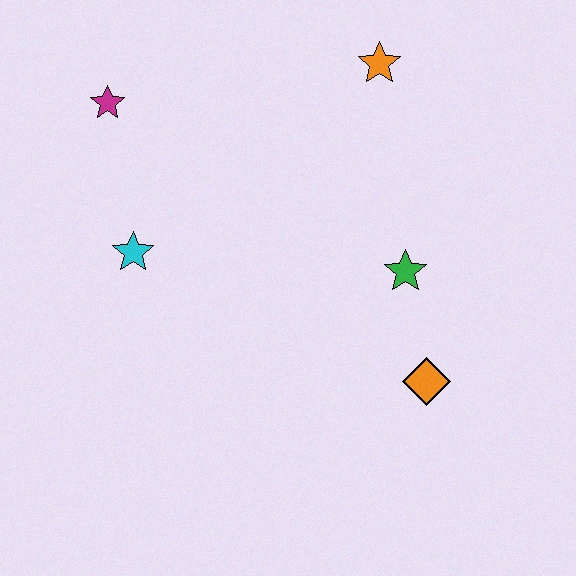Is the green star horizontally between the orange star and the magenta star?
No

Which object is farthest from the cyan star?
The orange diamond is farthest from the cyan star.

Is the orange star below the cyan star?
No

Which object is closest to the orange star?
The green star is closest to the orange star.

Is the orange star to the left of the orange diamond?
Yes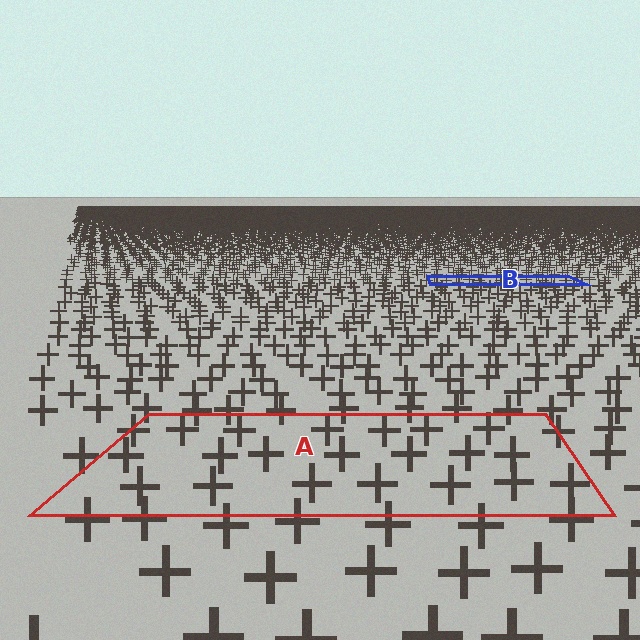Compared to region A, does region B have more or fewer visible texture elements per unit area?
Region B has more texture elements per unit area — they are packed more densely because it is farther away.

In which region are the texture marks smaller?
The texture marks are smaller in region B, because it is farther away.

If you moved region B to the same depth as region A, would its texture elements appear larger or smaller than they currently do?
They would appear larger. At a closer depth, the same texture elements are projected at a bigger on-screen size.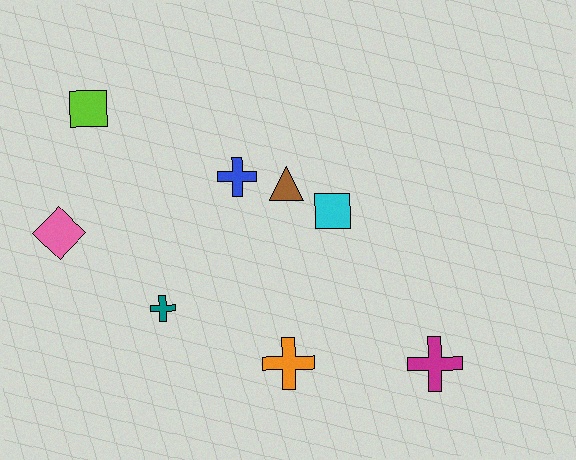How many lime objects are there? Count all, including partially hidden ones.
There is 1 lime object.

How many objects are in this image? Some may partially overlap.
There are 8 objects.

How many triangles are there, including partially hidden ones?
There is 1 triangle.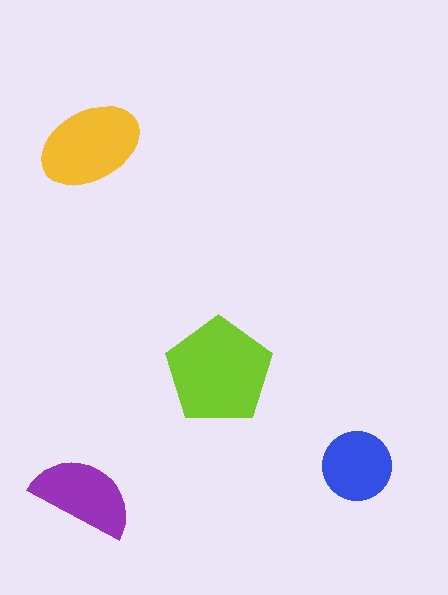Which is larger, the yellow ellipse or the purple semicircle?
The yellow ellipse.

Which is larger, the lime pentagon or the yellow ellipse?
The lime pentagon.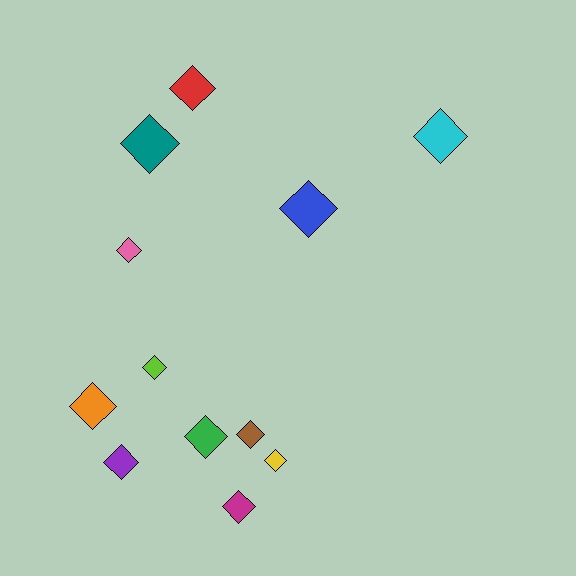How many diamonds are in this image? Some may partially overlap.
There are 12 diamonds.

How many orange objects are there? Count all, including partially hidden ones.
There is 1 orange object.